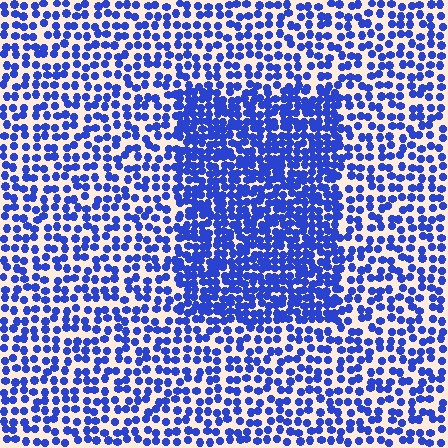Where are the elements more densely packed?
The elements are more densely packed inside the rectangle boundary.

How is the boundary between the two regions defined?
The boundary is defined by a change in element density (approximately 1.9x ratio). All elements are the same color, size, and shape.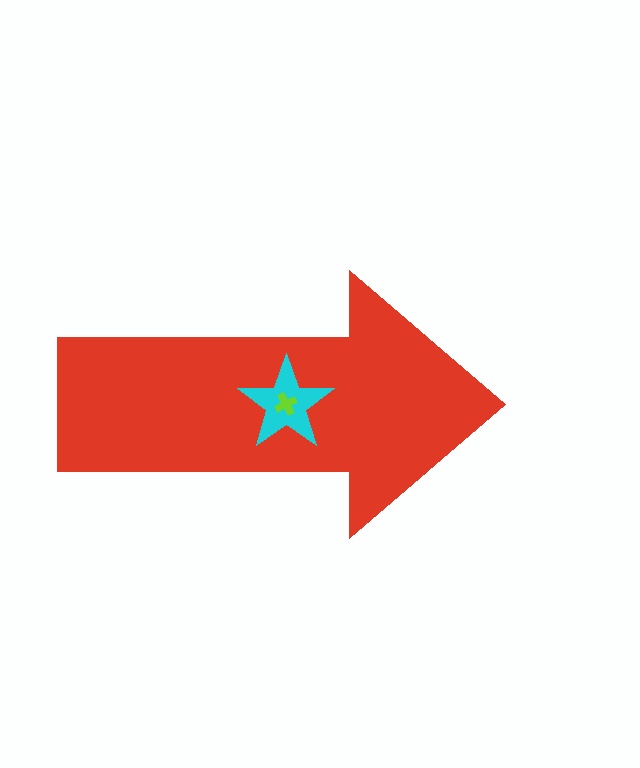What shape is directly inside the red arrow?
The cyan star.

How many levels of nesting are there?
3.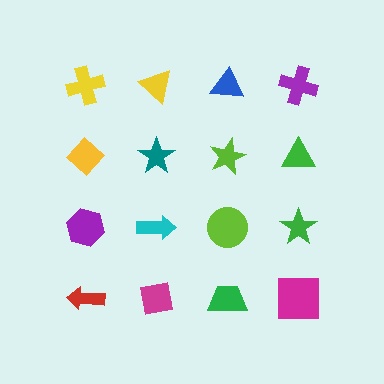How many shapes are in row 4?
4 shapes.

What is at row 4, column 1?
A red arrow.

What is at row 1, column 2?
A yellow triangle.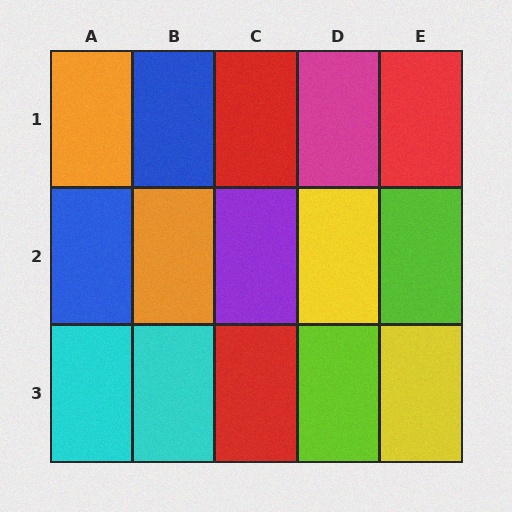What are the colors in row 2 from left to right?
Blue, orange, purple, yellow, lime.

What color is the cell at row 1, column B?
Blue.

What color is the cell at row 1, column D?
Magenta.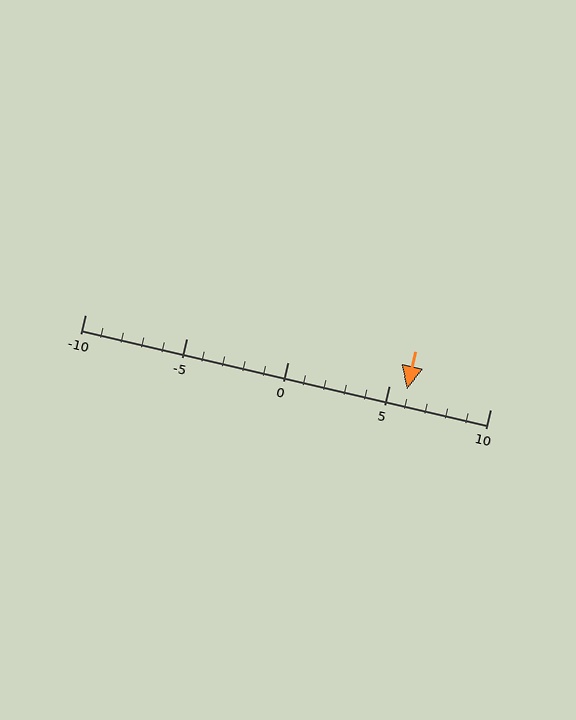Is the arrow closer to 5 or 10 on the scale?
The arrow is closer to 5.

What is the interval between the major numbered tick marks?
The major tick marks are spaced 5 units apart.